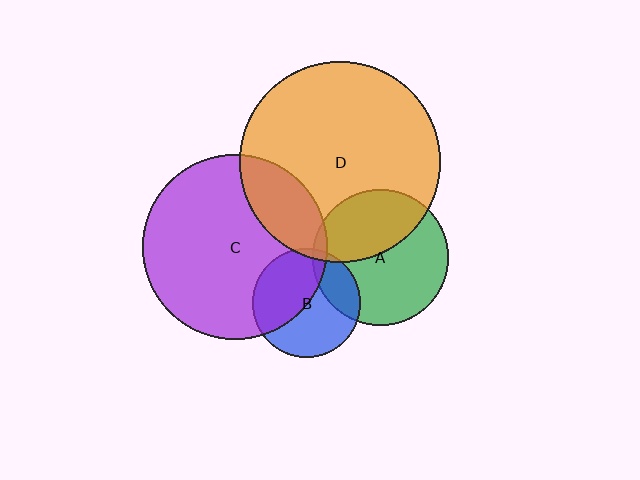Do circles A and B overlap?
Yes.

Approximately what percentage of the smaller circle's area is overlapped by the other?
Approximately 25%.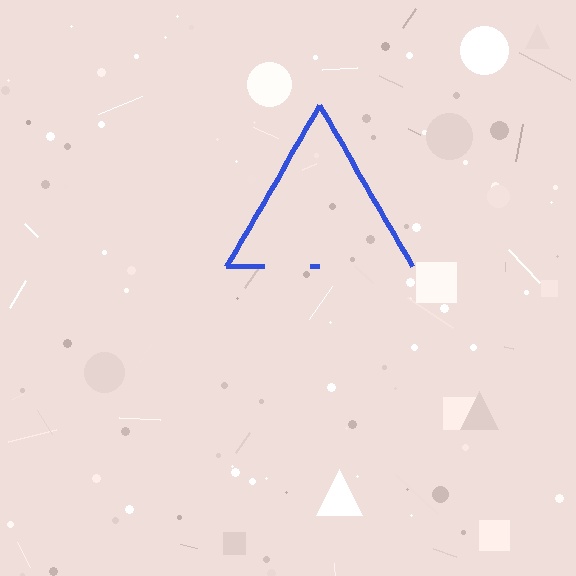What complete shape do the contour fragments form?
The contour fragments form a triangle.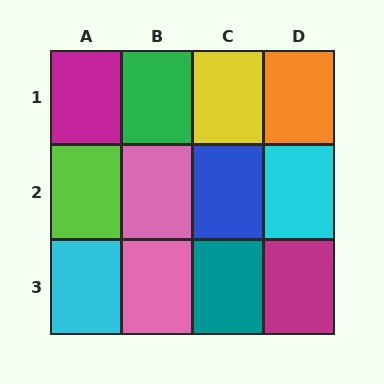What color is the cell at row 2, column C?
Blue.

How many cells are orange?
1 cell is orange.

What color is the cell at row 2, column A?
Lime.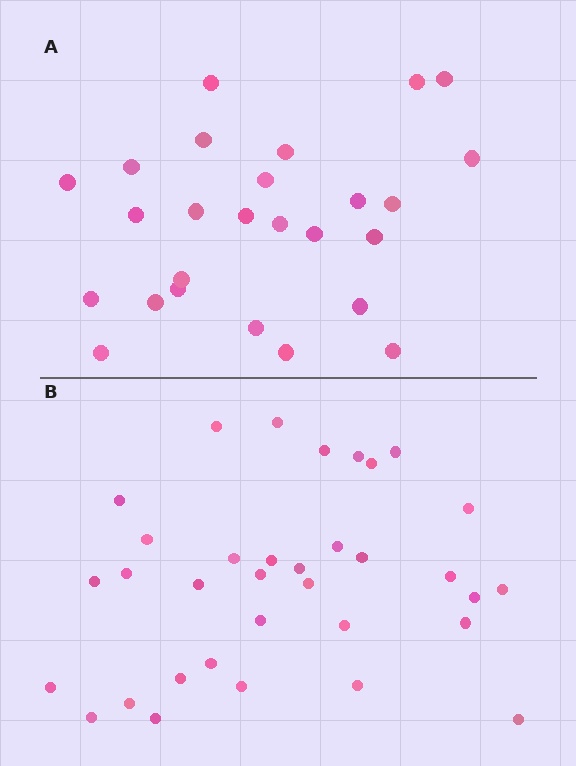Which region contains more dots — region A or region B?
Region B (the bottom region) has more dots.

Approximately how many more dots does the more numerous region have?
Region B has roughly 8 or so more dots than region A.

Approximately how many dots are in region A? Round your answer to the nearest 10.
About 30 dots. (The exact count is 26, which rounds to 30.)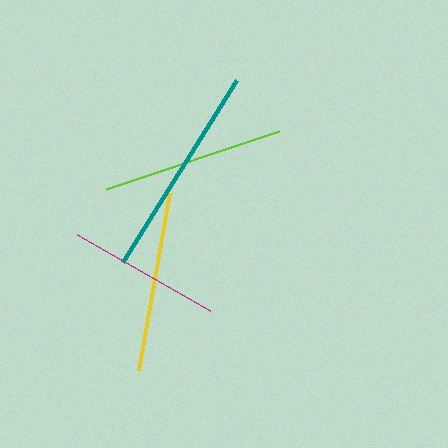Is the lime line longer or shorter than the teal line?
The teal line is longer than the lime line.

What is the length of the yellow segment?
The yellow segment is approximately 180 pixels long.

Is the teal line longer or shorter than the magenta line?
The teal line is longer than the magenta line.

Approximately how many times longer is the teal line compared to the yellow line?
The teal line is approximately 1.2 times the length of the yellow line.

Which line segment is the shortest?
The magenta line is the shortest at approximately 154 pixels.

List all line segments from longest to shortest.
From longest to shortest: teal, lime, yellow, magenta.